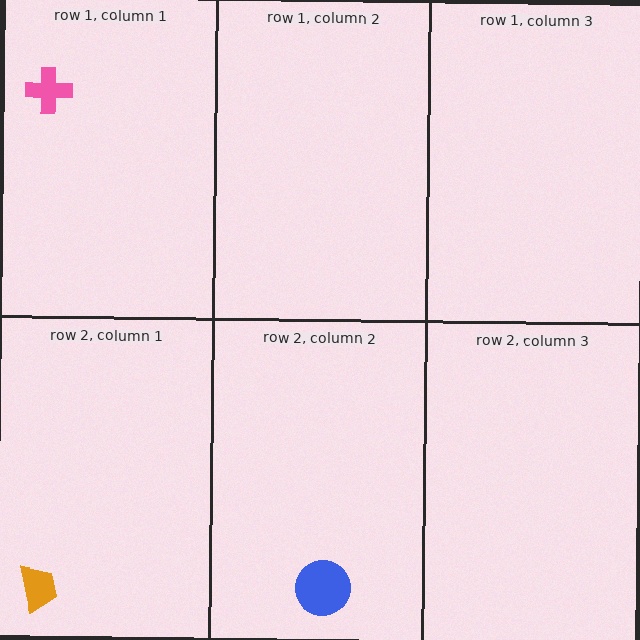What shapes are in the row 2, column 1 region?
The orange trapezoid.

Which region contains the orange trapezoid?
The row 2, column 1 region.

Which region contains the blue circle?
The row 2, column 2 region.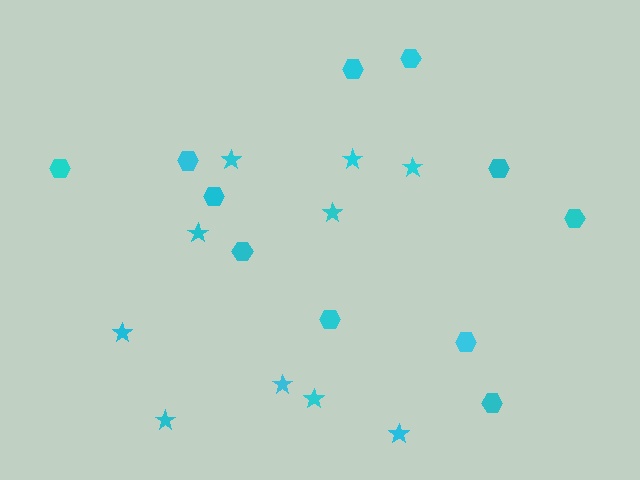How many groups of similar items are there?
There are 2 groups: one group of hexagons (11) and one group of stars (10).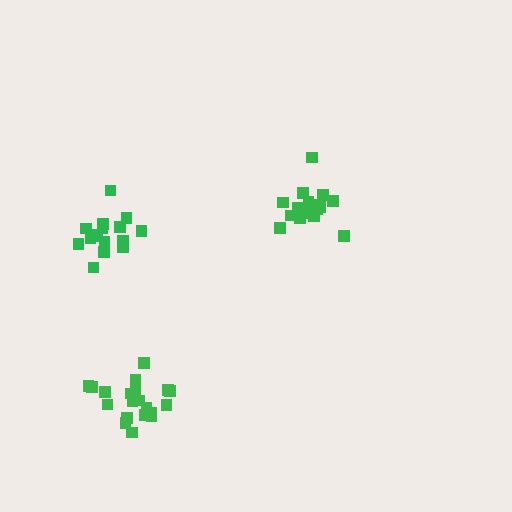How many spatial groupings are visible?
There are 3 spatial groupings.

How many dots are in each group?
Group 1: 16 dots, Group 2: 18 dots, Group 3: 20 dots (54 total).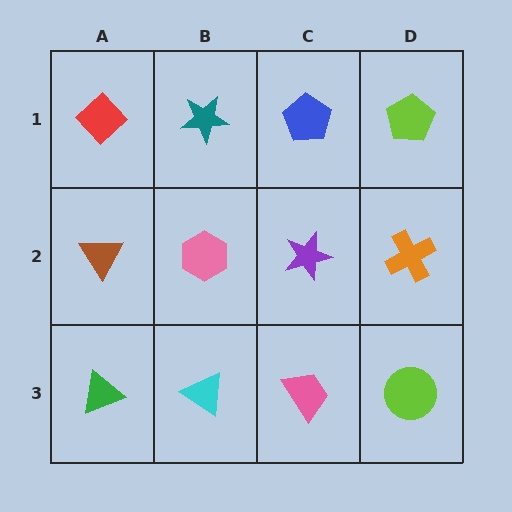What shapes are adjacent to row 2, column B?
A teal star (row 1, column B), a cyan triangle (row 3, column B), a brown triangle (row 2, column A), a purple star (row 2, column C).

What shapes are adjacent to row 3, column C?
A purple star (row 2, column C), a cyan triangle (row 3, column B), a lime circle (row 3, column D).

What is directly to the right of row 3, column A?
A cyan triangle.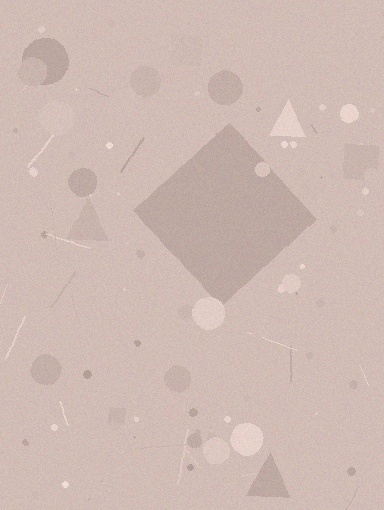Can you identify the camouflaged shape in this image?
The camouflaged shape is a diamond.